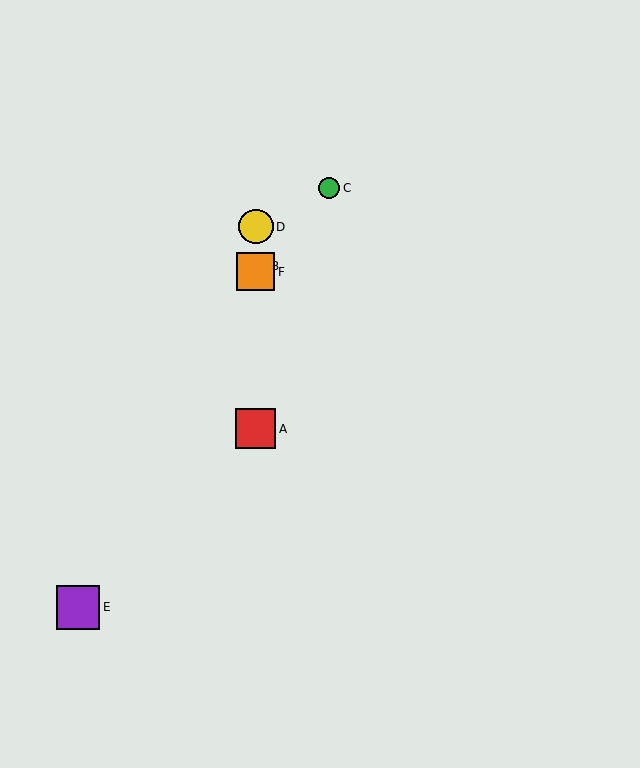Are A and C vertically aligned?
No, A is at x≈256 and C is at x≈329.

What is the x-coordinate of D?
Object D is at x≈256.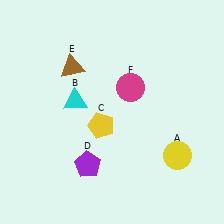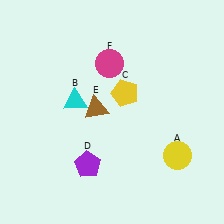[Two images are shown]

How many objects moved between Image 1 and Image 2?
3 objects moved between the two images.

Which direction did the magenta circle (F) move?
The magenta circle (F) moved up.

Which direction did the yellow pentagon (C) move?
The yellow pentagon (C) moved up.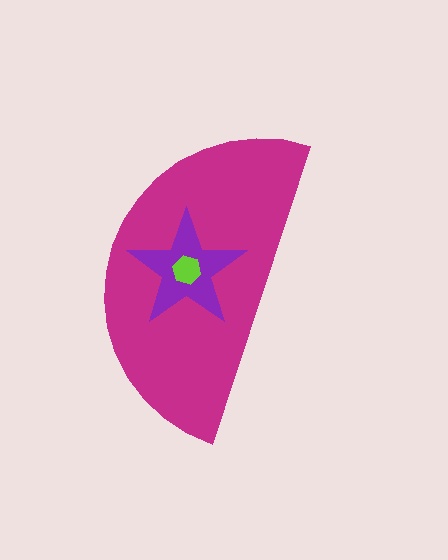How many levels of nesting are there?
3.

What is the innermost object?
The lime hexagon.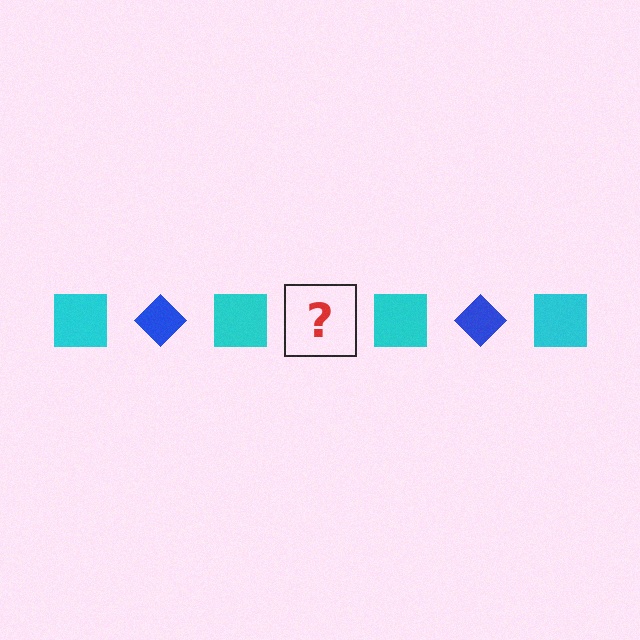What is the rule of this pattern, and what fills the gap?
The rule is that the pattern alternates between cyan square and blue diamond. The gap should be filled with a blue diamond.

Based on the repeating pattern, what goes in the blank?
The blank should be a blue diamond.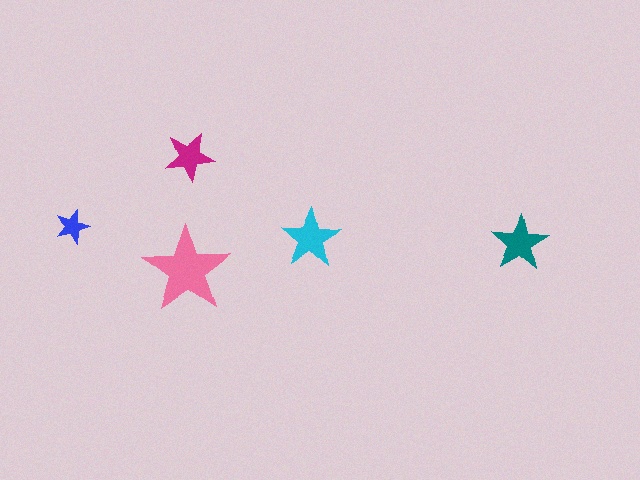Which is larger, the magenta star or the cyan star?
The cyan one.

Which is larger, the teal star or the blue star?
The teal one.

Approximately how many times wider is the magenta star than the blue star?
About 1.5 times wider.